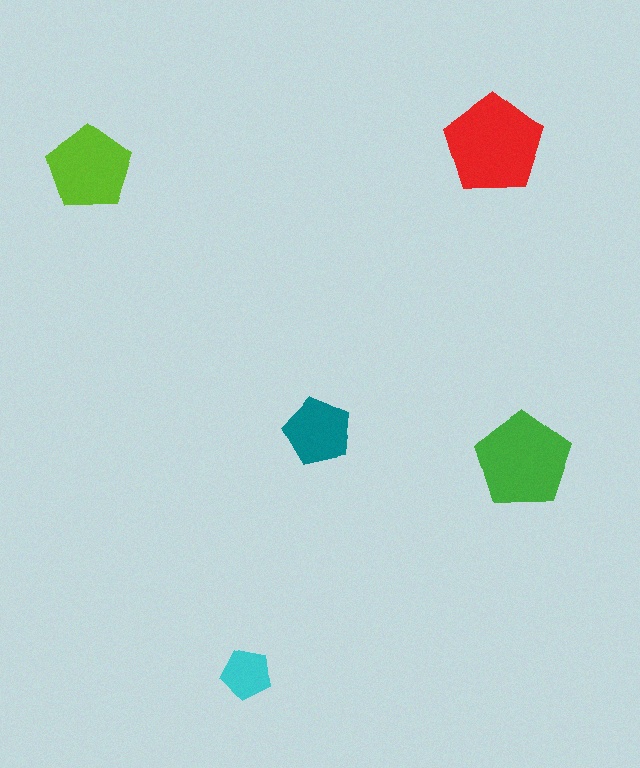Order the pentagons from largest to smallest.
the red one, the green one, the lime one, the teal one, the cyan one.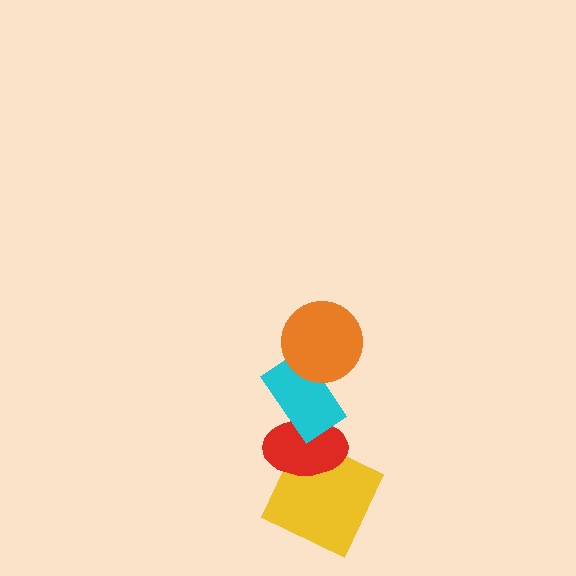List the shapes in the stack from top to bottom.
From top to bottom: the orange circle, the cyan rectangle, the red ellipse, the yellow square.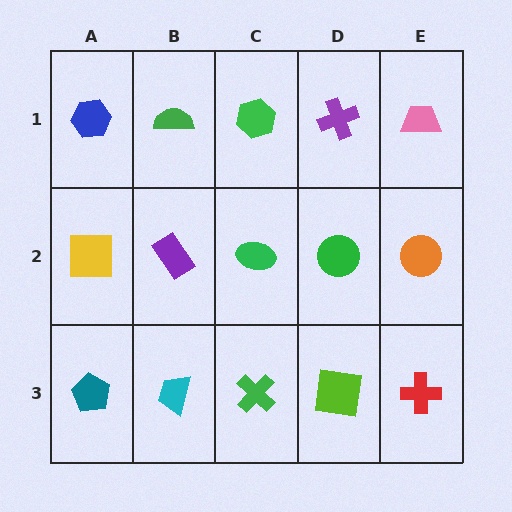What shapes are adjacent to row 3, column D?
A green circle (row 2, column D), a green cross (row 3, column C), a red cross (row 3, column E).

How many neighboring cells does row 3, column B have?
3.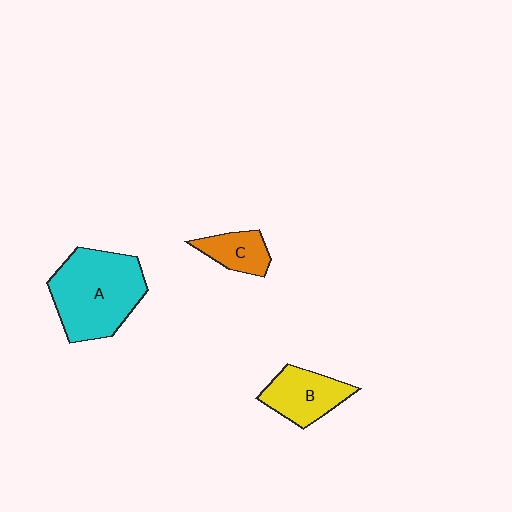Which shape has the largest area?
Shape A (cyan).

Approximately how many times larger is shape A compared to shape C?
Approximately 2.8 times.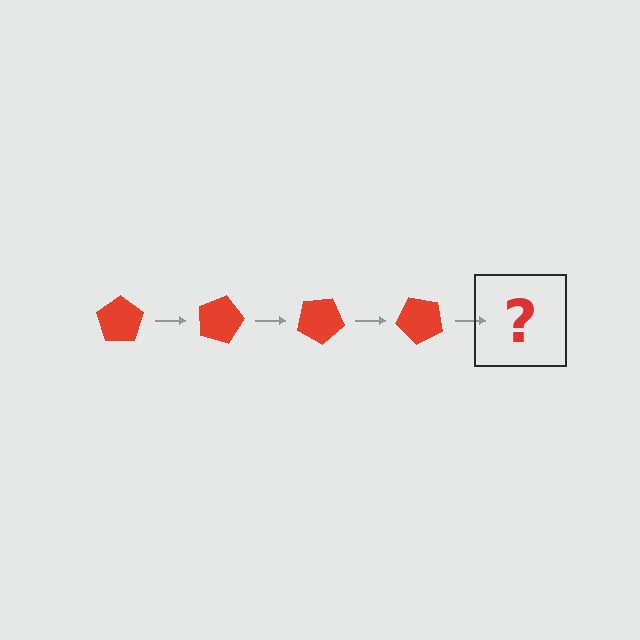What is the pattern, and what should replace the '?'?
The pattern is that the pentagon rotates 15 degrees each step. The '?' should be a red pentagon rotated 60 degrees.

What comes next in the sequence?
The next element should be a red pentagon rotated 60 degrees.